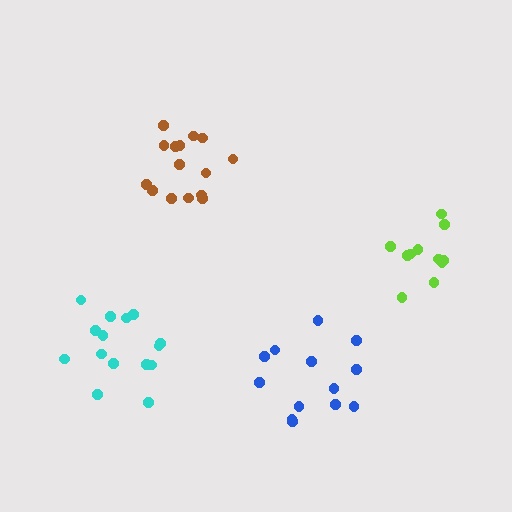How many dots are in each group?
Group 1: 13 dots, Group 2: 15 dots, Group 3: 11 dots, Group 4: 15 dots (54 total).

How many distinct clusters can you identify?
There are 4 distinct clusters.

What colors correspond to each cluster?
The clusters are colored: blue, cyan, lime, brown.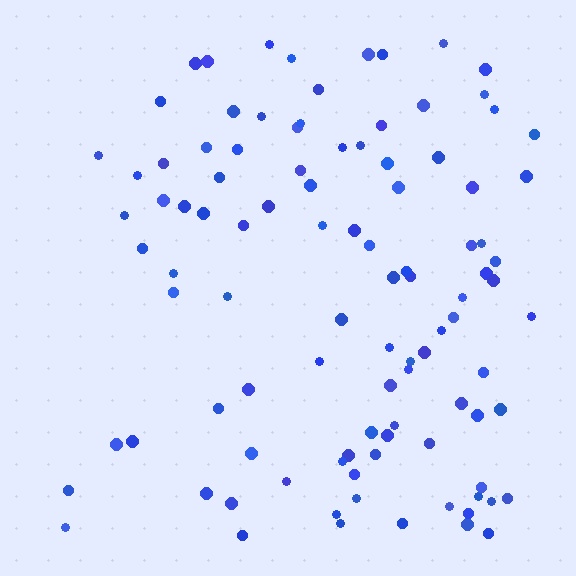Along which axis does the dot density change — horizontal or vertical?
Horizontal.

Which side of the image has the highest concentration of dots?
The right.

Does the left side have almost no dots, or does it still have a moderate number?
Still a moderate number, just noticeably fewer than the right.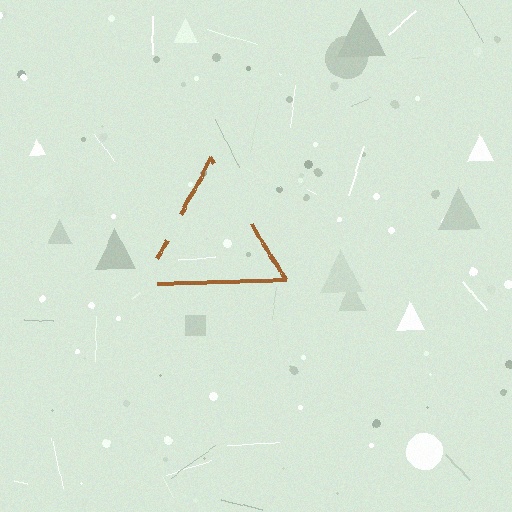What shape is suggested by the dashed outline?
The dashed outline suggests a triangle.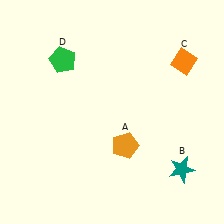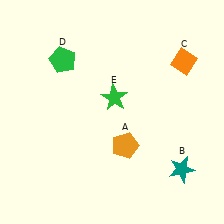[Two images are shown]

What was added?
A green star (E) was added in Image 2.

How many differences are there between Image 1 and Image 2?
There is 1 difference between the two images.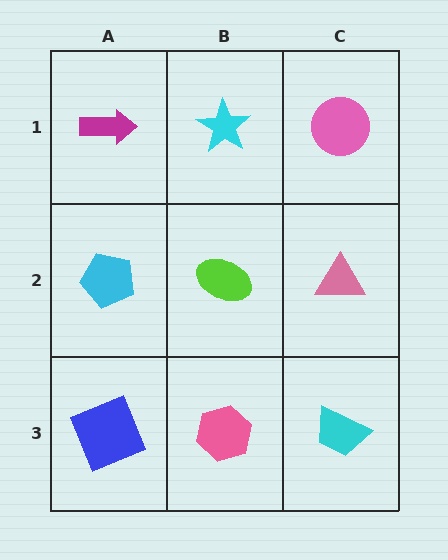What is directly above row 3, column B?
A lime ellipse.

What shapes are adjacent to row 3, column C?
A pink triangle (row 2, column C), a pink hexagon (row 3, column B).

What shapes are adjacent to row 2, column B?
A cyan star (row 1, column B), a pink hexagon (row 3, column B), a cyan pentagon (row 2, column A), a pink triangle (row 2, column C).